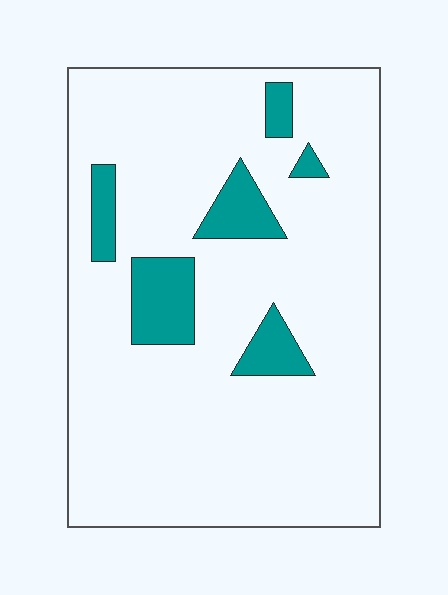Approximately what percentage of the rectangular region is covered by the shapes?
Approximately 10%.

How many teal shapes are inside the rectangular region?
6.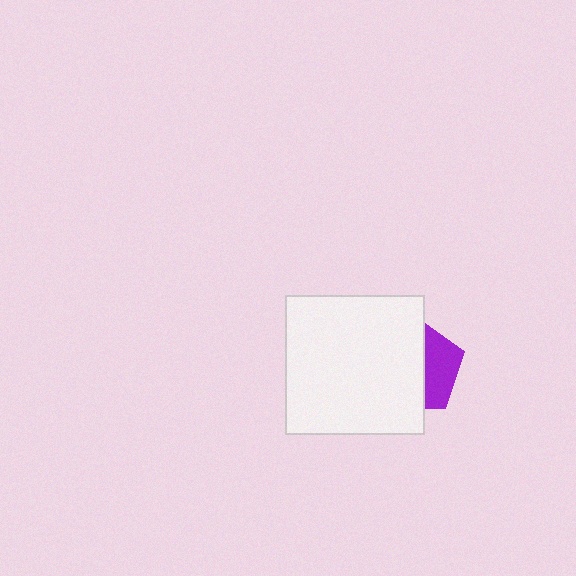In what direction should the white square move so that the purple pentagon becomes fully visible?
The white square should move left. That is the shortest direction to clear the overlap and leave the purple pentagon fully visible.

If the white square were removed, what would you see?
You would see the complete purple pentagon.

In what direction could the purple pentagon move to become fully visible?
The purple pentagon could move right. That would shift it out from behind the white square entirely.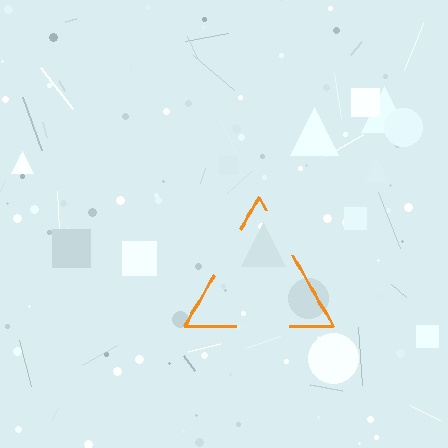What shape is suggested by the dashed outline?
The dashed outline suggests a triangle.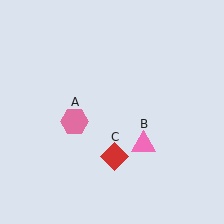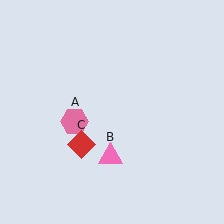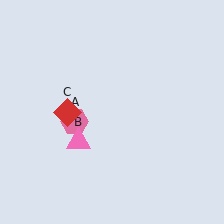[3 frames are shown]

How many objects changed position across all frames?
2 objects changed position: pink triangle (object B), red diamond (object C).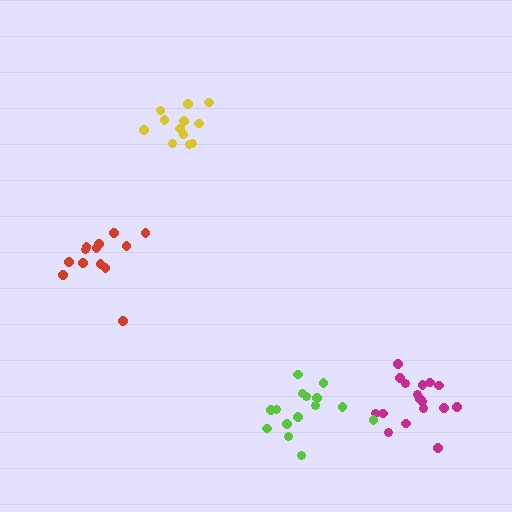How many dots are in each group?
Group 1: 12 dots, Group 2: 17 dots, Group 3: 13 dots, Group 4: 15 dots (57 total).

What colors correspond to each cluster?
The clusters are colored: yellow, magenta, red, lime.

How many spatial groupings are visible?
There are 4 spatial groupings.